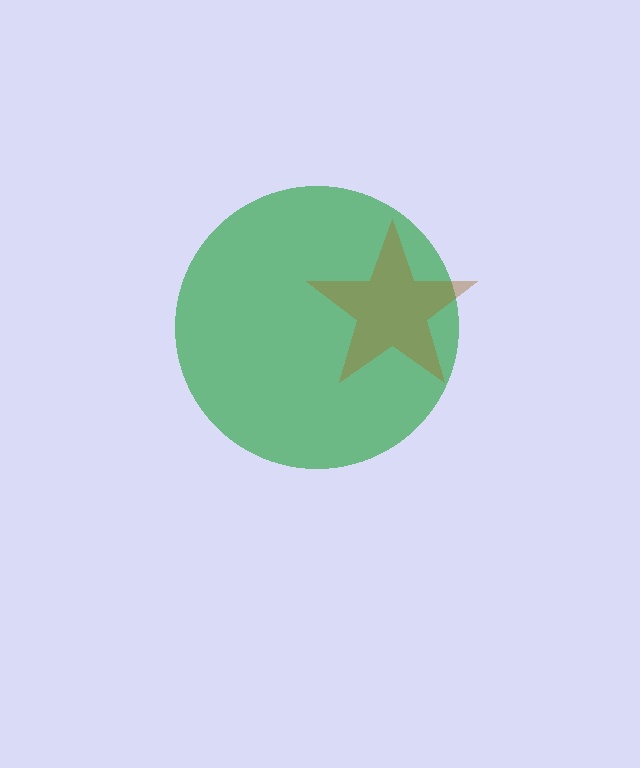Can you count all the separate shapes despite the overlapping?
Yes, there are 2 separate shapes.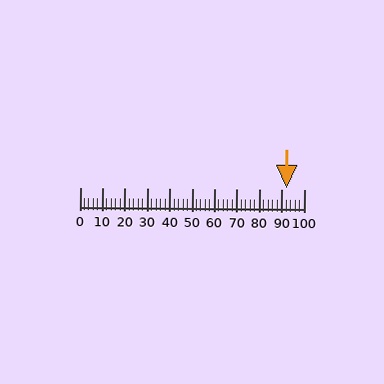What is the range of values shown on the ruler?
The ruler shows values from 0 to 100.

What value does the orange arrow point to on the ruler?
The orange arrow points to approximately 92.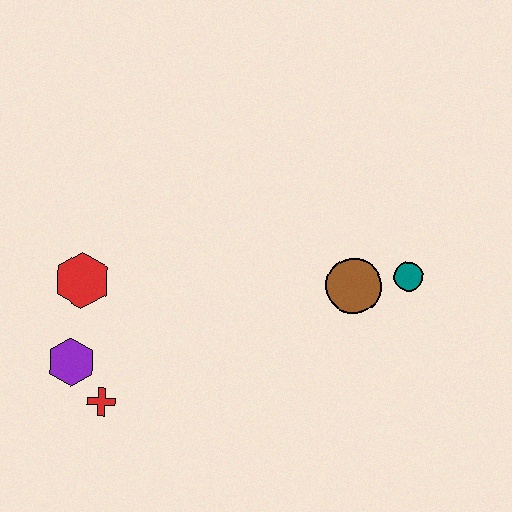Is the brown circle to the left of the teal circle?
Yes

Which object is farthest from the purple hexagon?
The teal circle is farthest from the purple hexagon.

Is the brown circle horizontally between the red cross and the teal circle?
Yes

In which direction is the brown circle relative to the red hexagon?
The brown circle is to the right of the red hexagon.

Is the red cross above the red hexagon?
No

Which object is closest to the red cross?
The purple hexagon is closest to the red cross.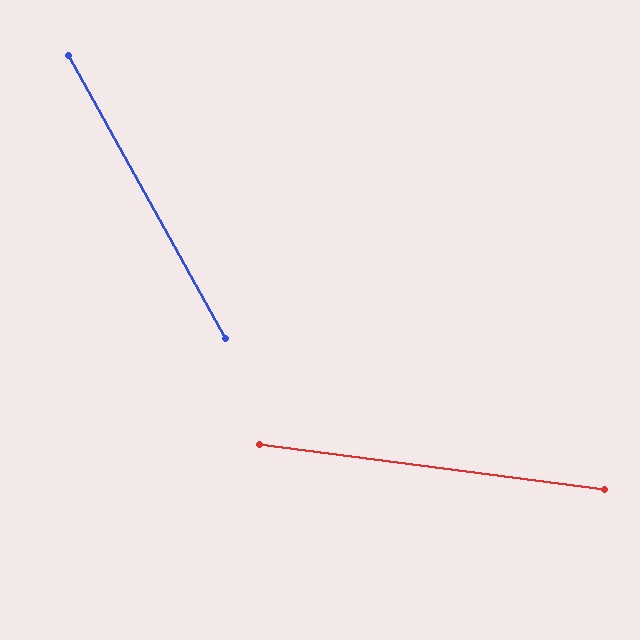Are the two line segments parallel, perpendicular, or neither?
Neither parallel nor perpendicular — they differ by about 54°.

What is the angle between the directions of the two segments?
Approximately 54 degrees.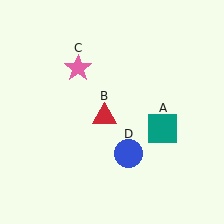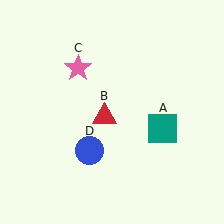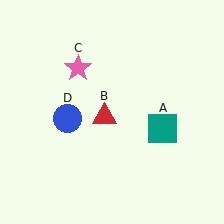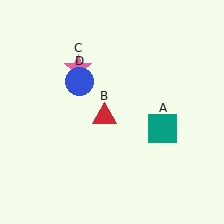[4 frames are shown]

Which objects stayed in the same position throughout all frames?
Teal square (object A) and red triangle (object B) and pink star (object C) remained stationary.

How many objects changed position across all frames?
1 object changed position: blue circle (object D).